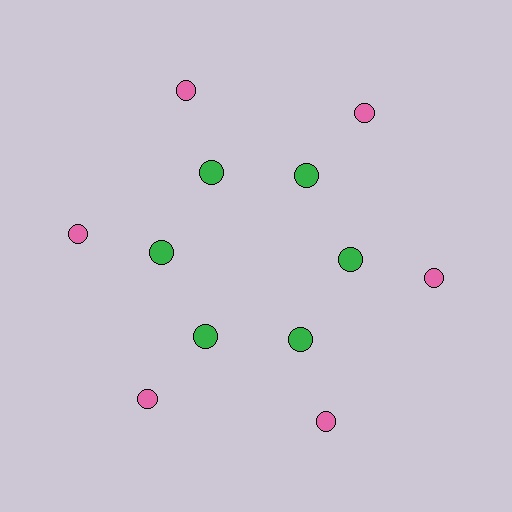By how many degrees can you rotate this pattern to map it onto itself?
The pattern maps onto itself every 60 degrees of rotation.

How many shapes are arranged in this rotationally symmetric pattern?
There are 12 shapes, arranged in 6 groups of 2.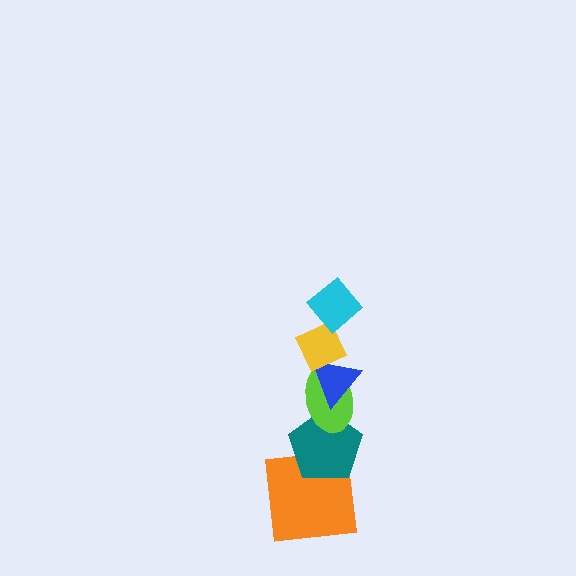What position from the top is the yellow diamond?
The yellow diamond is 2nd from the top.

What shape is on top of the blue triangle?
The yellow diamond is on top of the blue triangle.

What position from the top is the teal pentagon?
The teal pentagon is 5th from the top.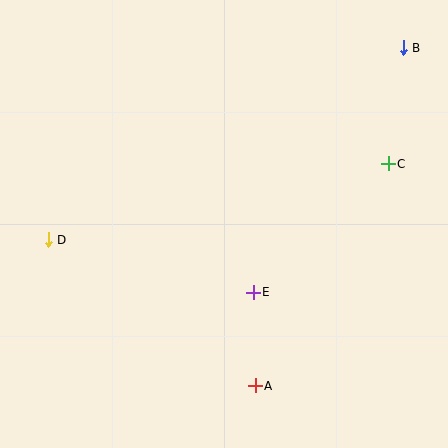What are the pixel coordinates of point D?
Point D is at (48, 240).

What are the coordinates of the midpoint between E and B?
The midpoint between E and B is at (328, 170).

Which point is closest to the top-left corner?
Point D is closest to the top-left corner.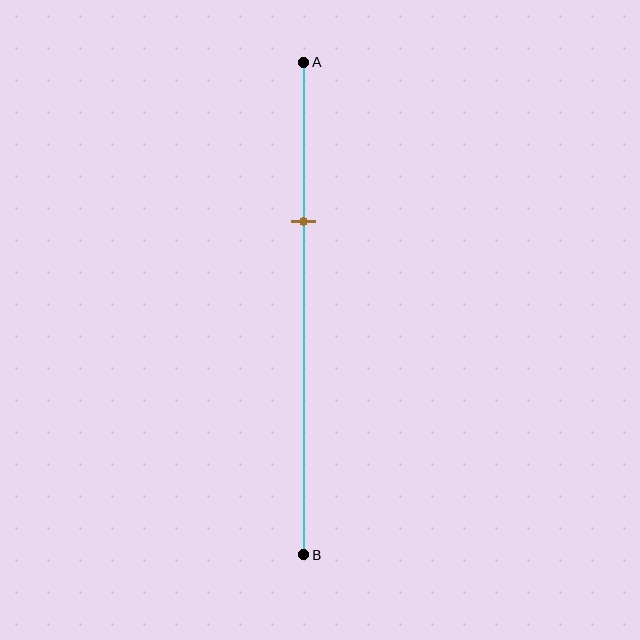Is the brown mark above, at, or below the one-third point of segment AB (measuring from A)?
The brown mark is approximately at the one-third point of segment AB.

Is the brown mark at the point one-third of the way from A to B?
Yes, the mark is approximately at the one-third point.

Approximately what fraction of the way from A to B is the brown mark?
The brown mark is approximately 30% of the way from A to B.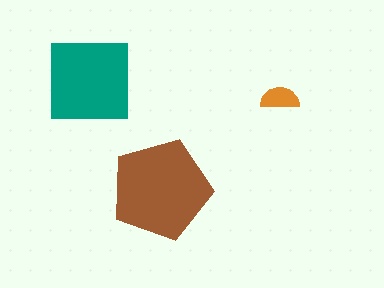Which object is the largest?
The brown pentagon.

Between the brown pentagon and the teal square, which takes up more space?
The brown pentagon.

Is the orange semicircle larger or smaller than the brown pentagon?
Smaller.